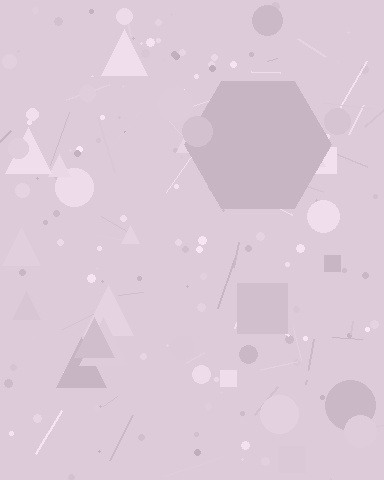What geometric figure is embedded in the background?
A hexagon is embedded in the background.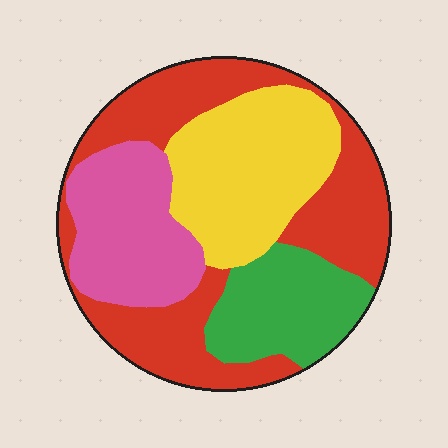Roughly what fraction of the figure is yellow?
Yellow takes up about one quarter (1/4) of the figure.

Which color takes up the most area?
Red, at roughly 40%.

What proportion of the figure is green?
Green covers around 15% of the figure.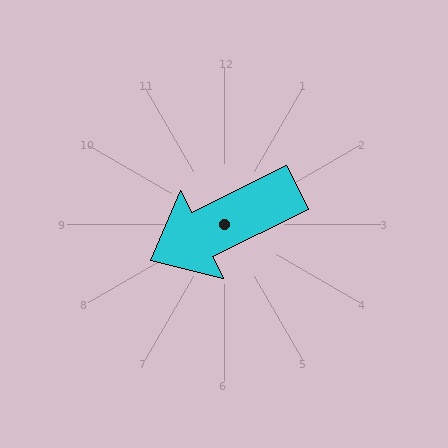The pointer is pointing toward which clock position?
Roughly 8 o'clock.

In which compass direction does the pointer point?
Southwest.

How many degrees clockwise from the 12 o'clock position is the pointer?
Approximately 244 degrees.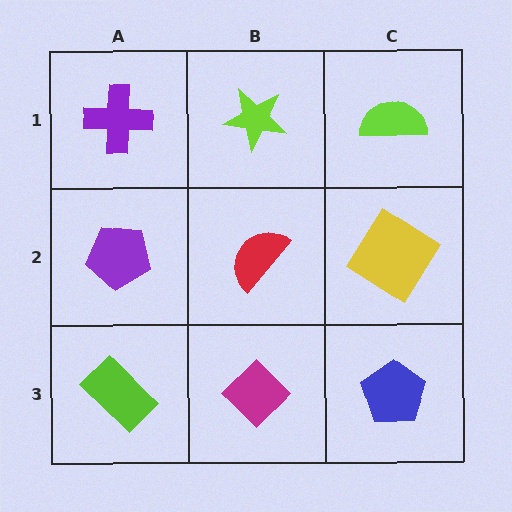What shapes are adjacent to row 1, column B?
A red semicircle (row 2, column B), a purple cross (row 1, column A), a lime semicircle (row 1, column C).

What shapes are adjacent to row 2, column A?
A purple cross (row 1, column A), a lime rectangle (row 3, column A), a red semicircle (row 2, column B).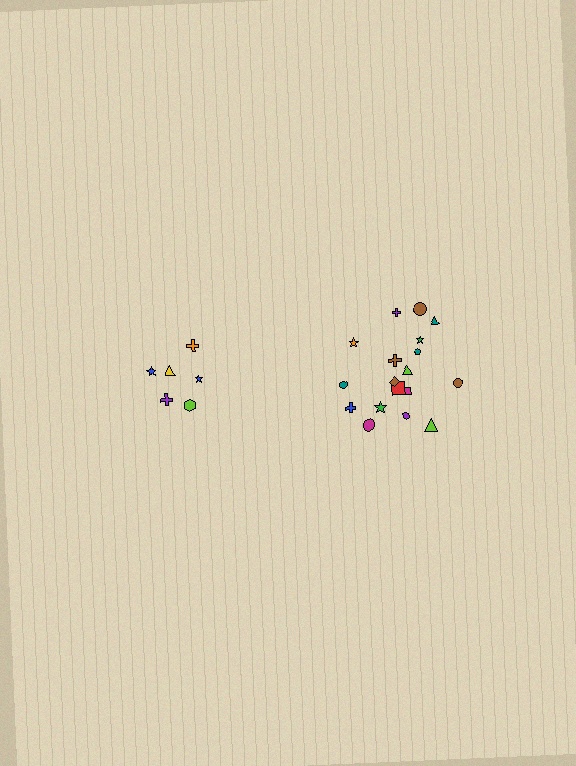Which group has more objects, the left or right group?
The right group.